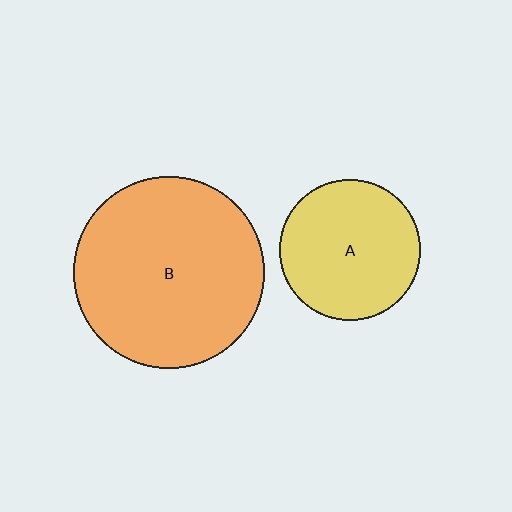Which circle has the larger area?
Circle B (orange).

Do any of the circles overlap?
No, none of the circles overlap.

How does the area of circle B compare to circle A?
Approximately 1.8 times.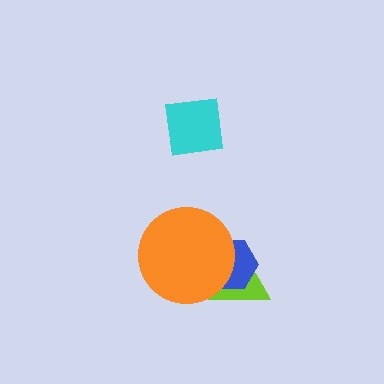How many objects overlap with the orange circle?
2 objects overlap with the orange circle.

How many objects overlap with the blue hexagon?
2 objects overlap with the blue hexagon.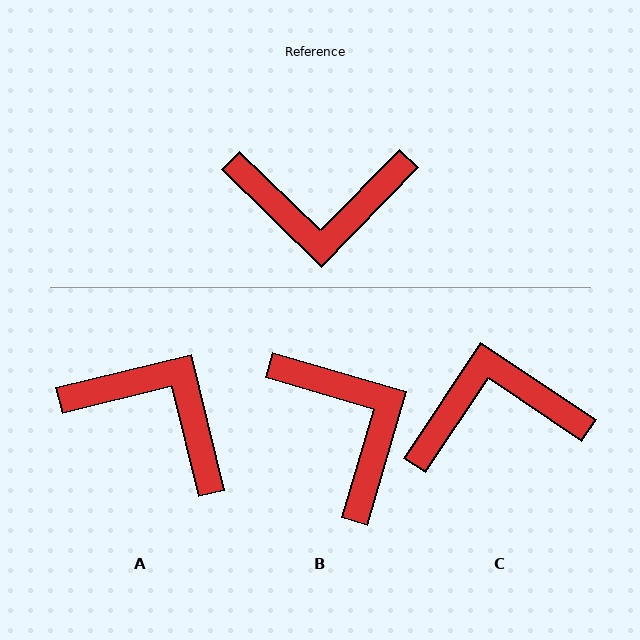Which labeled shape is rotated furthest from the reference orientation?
C, about 169 degrees away.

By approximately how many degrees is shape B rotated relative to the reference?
Approximately 118 degrees counter-clockwise.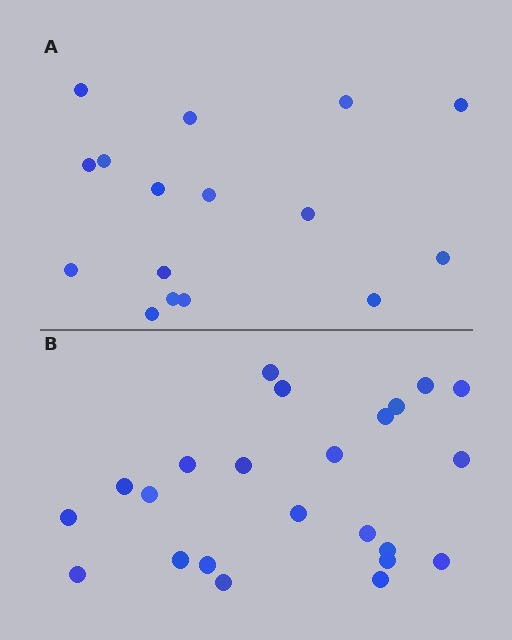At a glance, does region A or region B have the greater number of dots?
Region B (the bottom region) has more dots.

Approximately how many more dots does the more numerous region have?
Region B has roughly 8 or so more dots than region A.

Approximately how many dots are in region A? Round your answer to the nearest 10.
About 20 dots. (The exact count is 16, which rounds to 20.)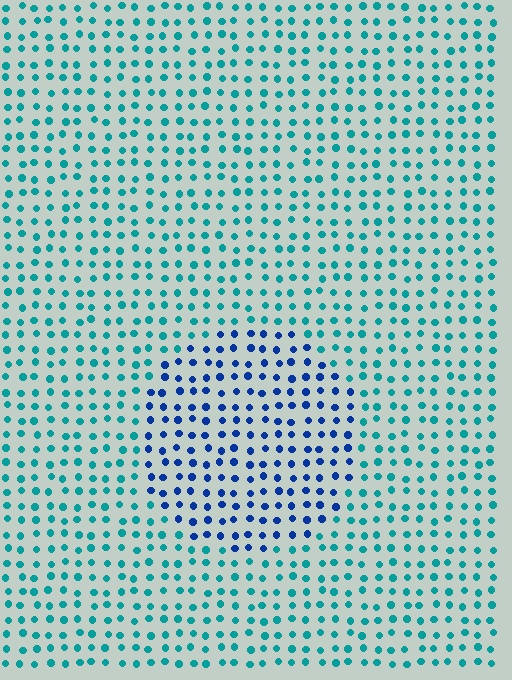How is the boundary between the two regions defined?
The boundary is defined purely by a slight shift in hue (about 43 degrees). Spacing, size, and orientation are identical on both sides.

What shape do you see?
I see a circle.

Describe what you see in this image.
The image is filled with small teal elements in a uniform arrangement. A circle-shaped region is visible where the elements are tinted to a slightly different hue, forming a subtle color boundary.